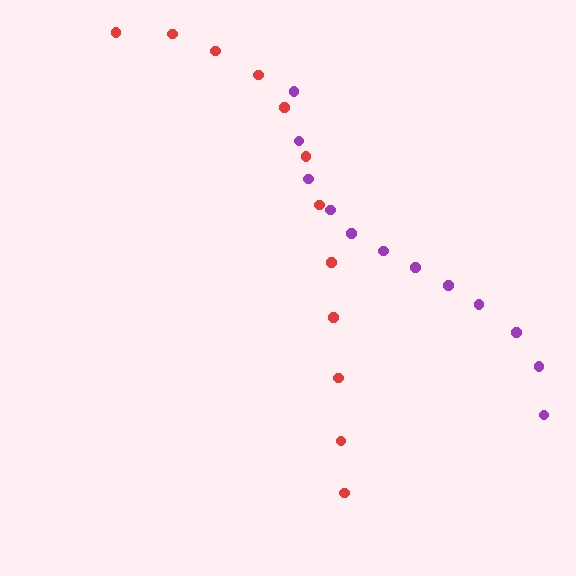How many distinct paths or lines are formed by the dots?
There are 2 distinct paths.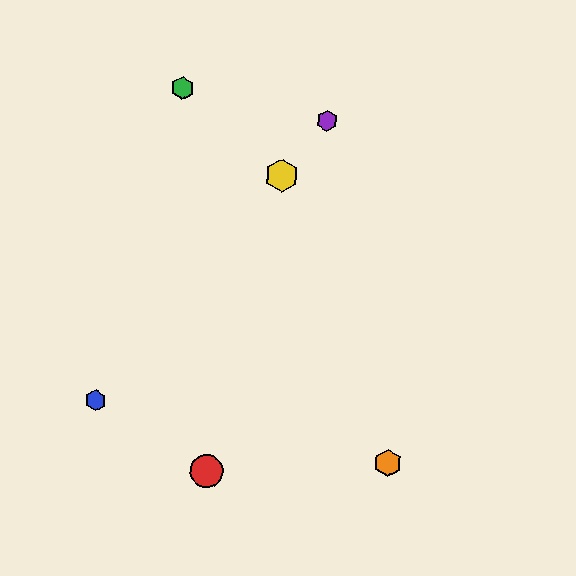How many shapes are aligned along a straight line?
3 shapes (the blue hexagon, the yellow hexagon, the purple hexagon) are aligned along a straight line.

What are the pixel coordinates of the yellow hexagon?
The yellow hexagon is at (282, 175).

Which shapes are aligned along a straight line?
The blue hexagon, the yellow hexagon, the purple hexagon are aligned along a straight line.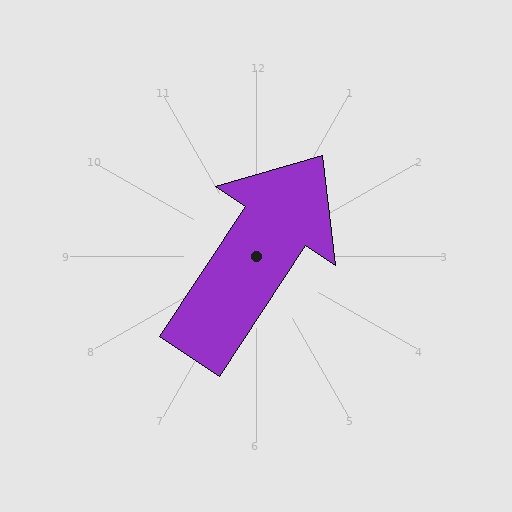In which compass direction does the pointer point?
Northeast.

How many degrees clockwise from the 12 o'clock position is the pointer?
Approximately 34 degrees.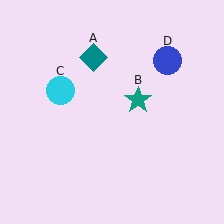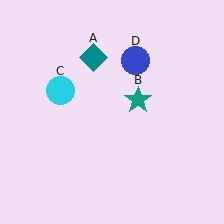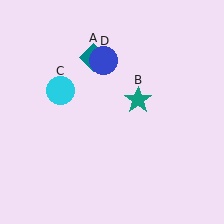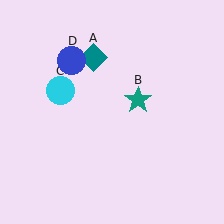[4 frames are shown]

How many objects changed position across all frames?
1 object changed position: blue circle (object D).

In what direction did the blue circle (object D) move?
The blue circle (object D) moved left.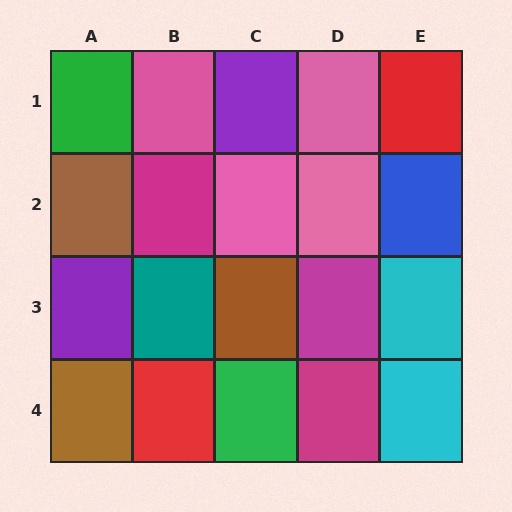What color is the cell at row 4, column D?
Magenta.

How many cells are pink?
4 cells are pink.